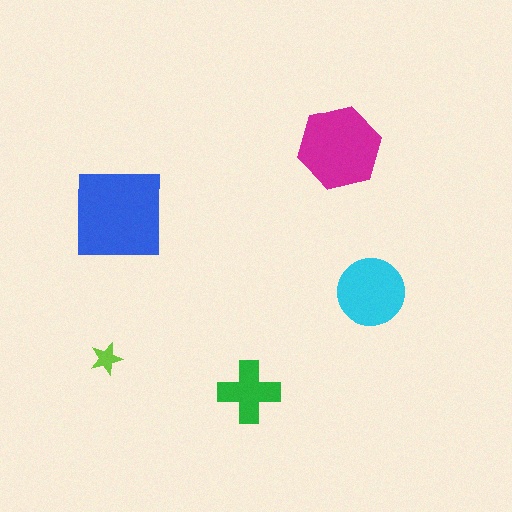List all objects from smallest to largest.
The lime star, the green cross, the cyan circle, the magenta hexagon, the blue square.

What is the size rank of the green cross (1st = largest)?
4th.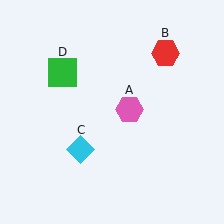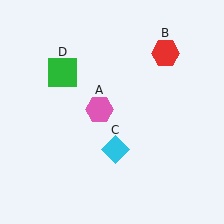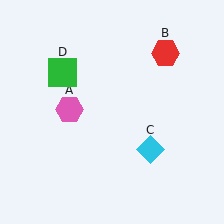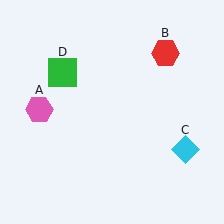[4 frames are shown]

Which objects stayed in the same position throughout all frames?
Red hexagon (object B) and green square (object D) remained stationary.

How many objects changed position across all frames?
2 objects changed position: pink hexagon (object A), cyan diamond (object C).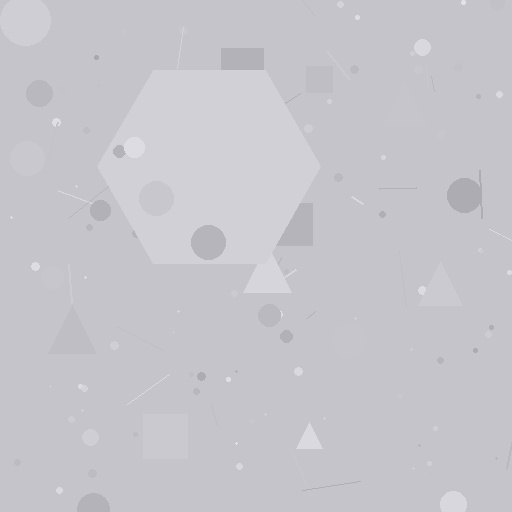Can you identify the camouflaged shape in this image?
The camouflaged shape is a hexagon.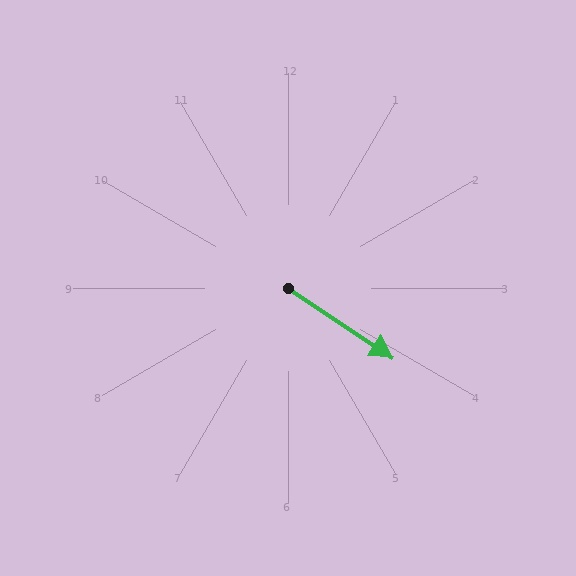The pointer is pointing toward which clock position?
Roughly 4 o'clock.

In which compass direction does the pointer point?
Southeast.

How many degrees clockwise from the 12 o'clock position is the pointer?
Approximately 123 degrees.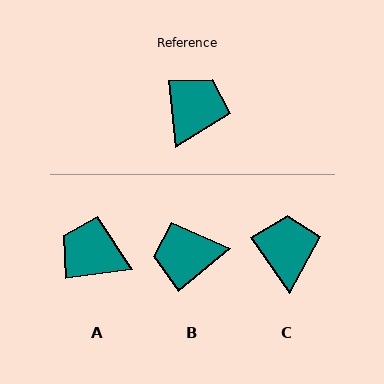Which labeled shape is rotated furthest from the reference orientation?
B, about 125 degrees away.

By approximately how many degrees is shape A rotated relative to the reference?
Approximately 92 degrees counter-clockwise.